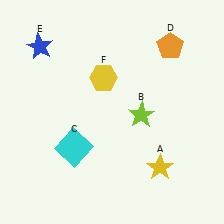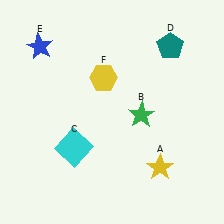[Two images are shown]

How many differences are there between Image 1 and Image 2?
There are 2 differences between the two images.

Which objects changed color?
B changed from lime to green. D changed from orange to teal.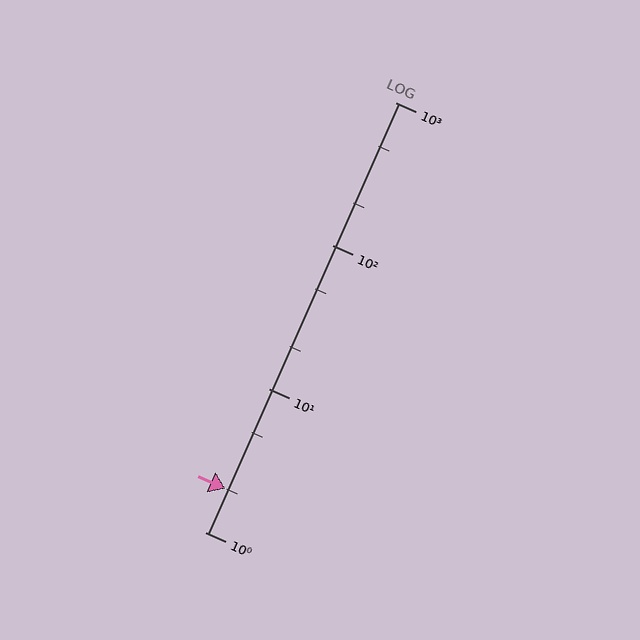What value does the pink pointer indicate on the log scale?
The pointer indicates approximately 2.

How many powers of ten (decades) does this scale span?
The scale spans 3 decades, from 1 to 1000.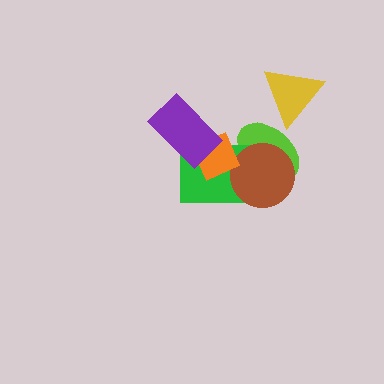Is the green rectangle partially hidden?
Yes, it is partially covered by another shape.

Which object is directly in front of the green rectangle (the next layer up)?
The brown circle is directly in front of the green rectangle.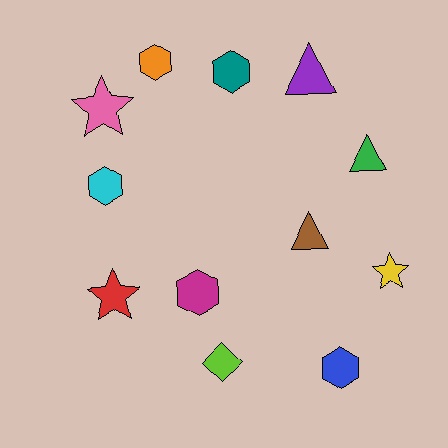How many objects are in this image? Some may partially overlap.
There are 12 objects.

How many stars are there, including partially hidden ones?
There are 3 stars.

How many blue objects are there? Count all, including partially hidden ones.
There is 1 blue object.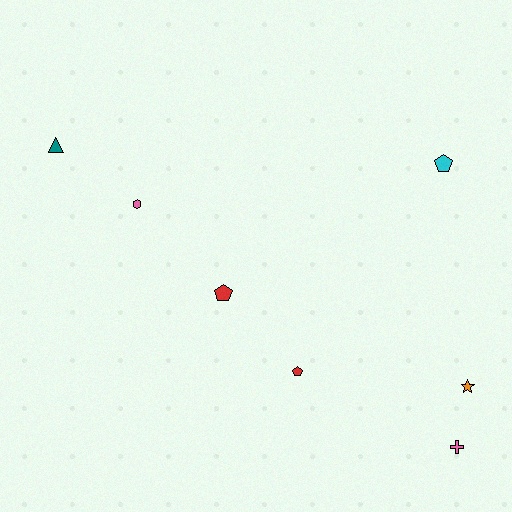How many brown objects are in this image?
There are no brown objects.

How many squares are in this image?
There are no squares.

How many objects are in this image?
There are 7 objects.